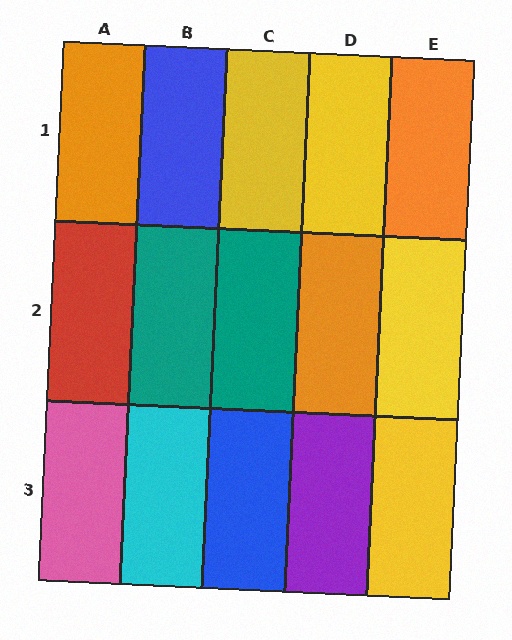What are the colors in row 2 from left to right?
Red, teal, teal, orange, yellow.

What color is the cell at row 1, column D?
Yellow.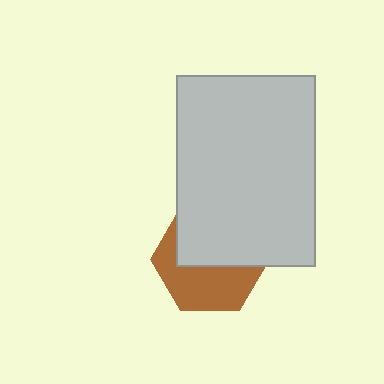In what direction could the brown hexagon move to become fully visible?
The brown hexagon could move down. That would shift it out from behind the light gray rectangle entirely.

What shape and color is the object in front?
The object in front is a light gray rectangle.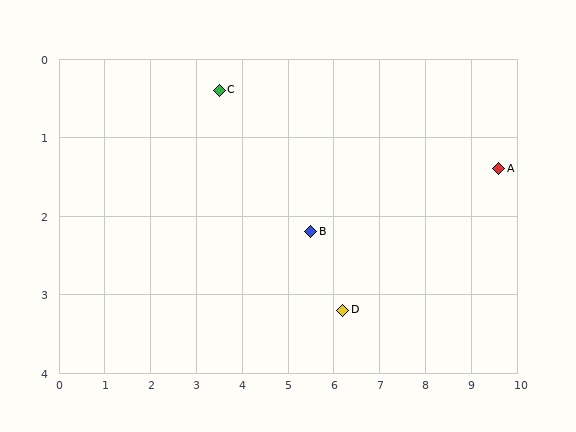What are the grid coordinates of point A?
Point A is at approximately (9.6, 1.4).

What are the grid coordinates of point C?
Point C is at approximately (3.5, 0.4).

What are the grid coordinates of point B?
Point B is at approximately (5.5, 2.2).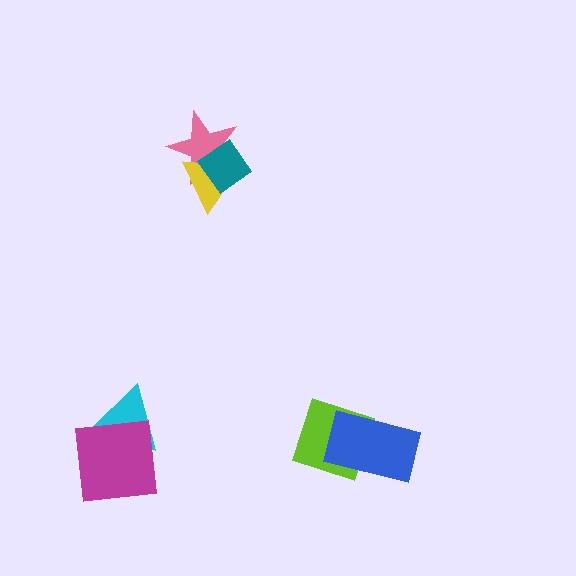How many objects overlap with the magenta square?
1 object overlaps with the magenta square.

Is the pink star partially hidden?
Yes, it is partially covered by another shape.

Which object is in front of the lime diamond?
The blue rectangle is in front of the lime diamond.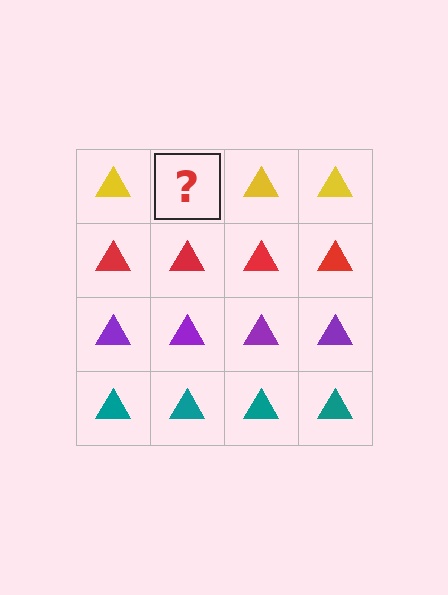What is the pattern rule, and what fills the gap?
The rule is that each row has a consistent color. The gap should be filled with a yellow triangle.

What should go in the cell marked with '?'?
The missing cell should contain a yellow triangle.